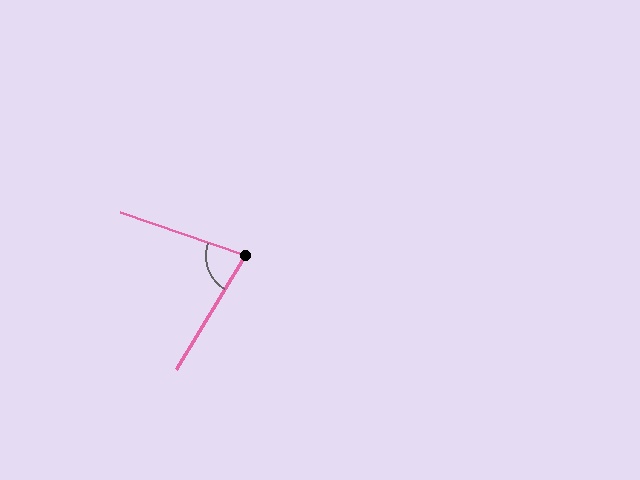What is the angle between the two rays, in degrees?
Approximately 78 degrees.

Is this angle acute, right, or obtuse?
It is acute.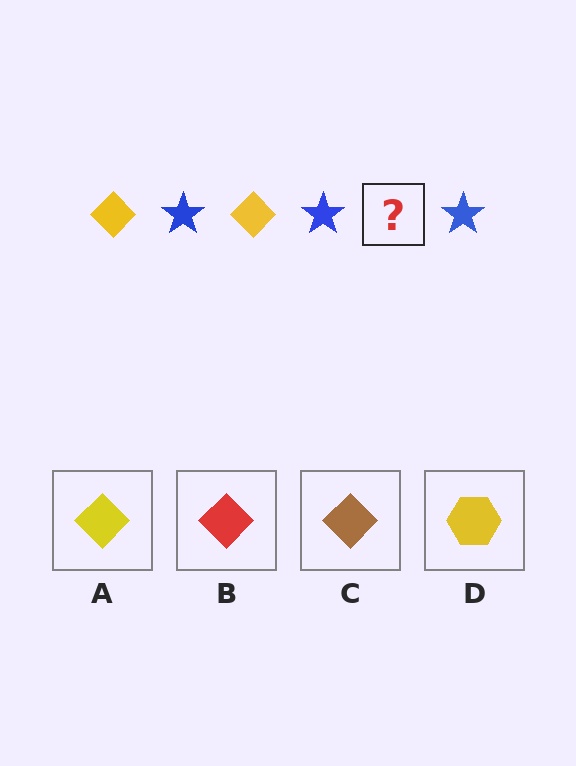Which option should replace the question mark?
Option A.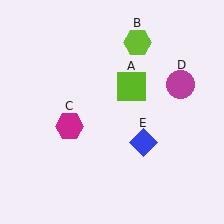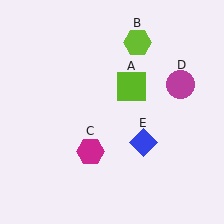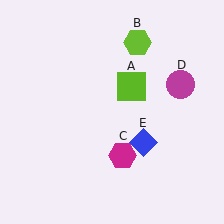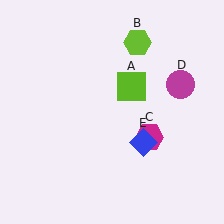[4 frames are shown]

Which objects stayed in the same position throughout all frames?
Lime square (object A) and lime hexagon (object B) and magenta circle (object D) and blue diamond (object E) remained stationary.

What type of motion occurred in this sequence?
The magenta hexagon (object C) rotated counterclockwise around the center of the scene.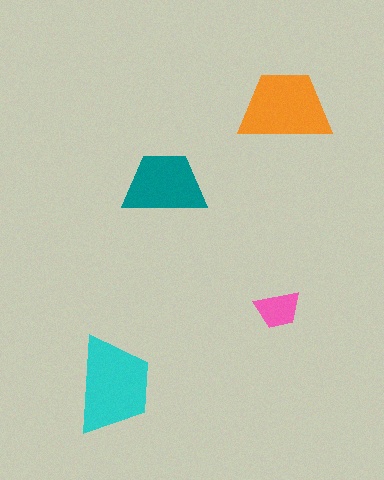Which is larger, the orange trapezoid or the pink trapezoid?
The orange one.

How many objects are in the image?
There are 4 objects in the image.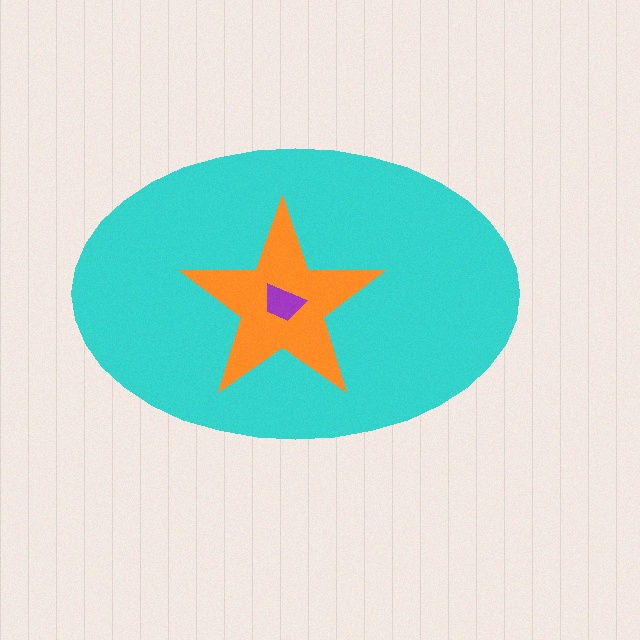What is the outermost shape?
The cyan ellipse.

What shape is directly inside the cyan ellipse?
The orange star.